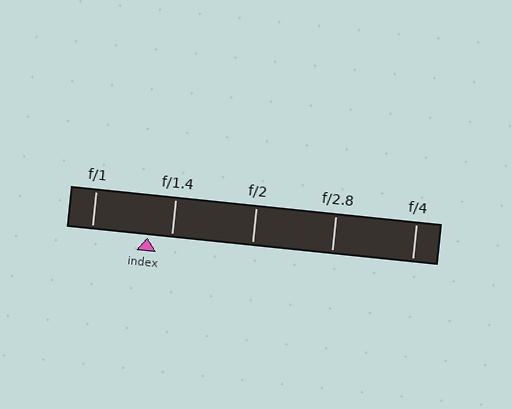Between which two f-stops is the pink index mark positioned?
The index mark is between f/1 and f/1.4.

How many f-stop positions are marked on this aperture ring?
There are 5 f-stop positions marked.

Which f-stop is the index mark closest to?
The index mark is closest to f/1.4.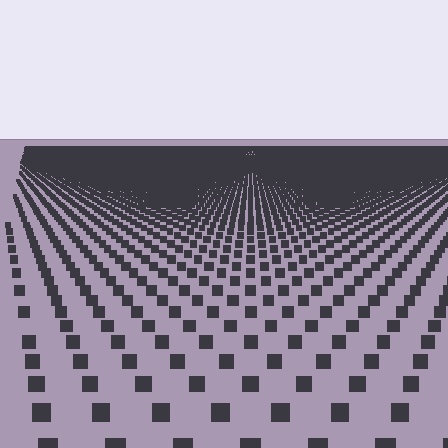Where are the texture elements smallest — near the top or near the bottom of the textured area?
Near the top.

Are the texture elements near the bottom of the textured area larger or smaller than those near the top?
Larger. Near the bottom, elements are closer to the viewer and appear at a bigger on-screen size.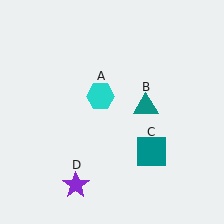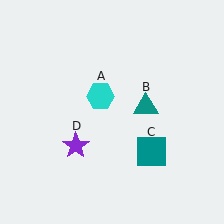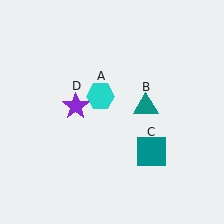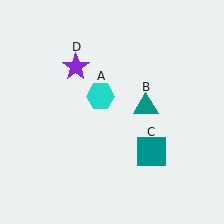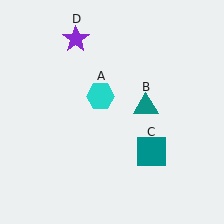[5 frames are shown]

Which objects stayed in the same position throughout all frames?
Cyan hexagon (object A) and teal triangle (object B) and teal square (object C) remained stationary.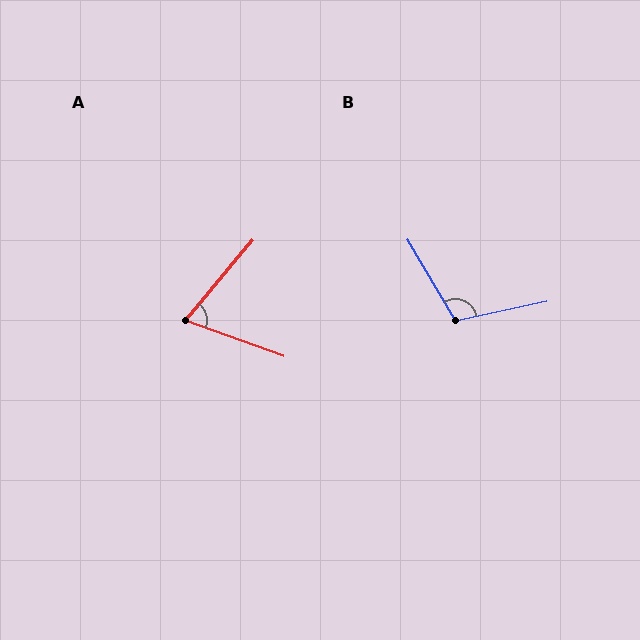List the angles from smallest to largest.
A (70°), B (108°).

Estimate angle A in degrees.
Approximately 70 degrees.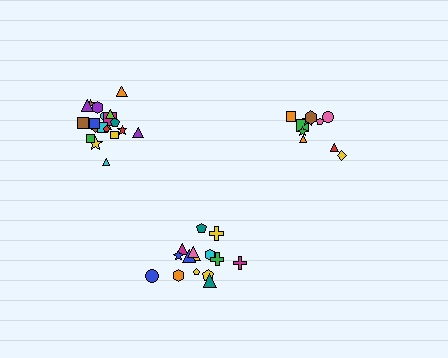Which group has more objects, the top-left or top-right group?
The top-left group.